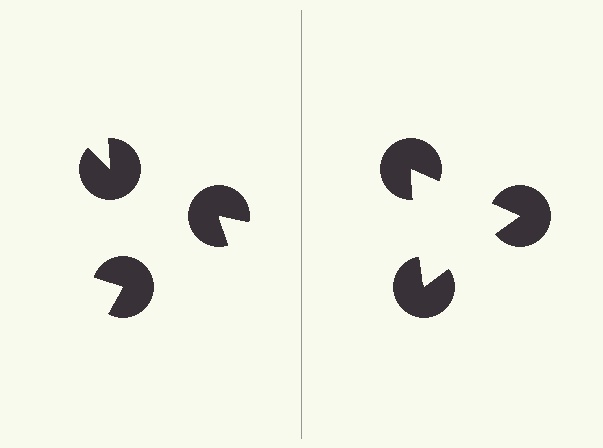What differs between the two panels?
The pac-man discs are positioned identically on both sides; only the wedge orientations differ. On the right they align to a triangle; on the left they are misaligned.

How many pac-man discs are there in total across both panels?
6 — 3 on each side.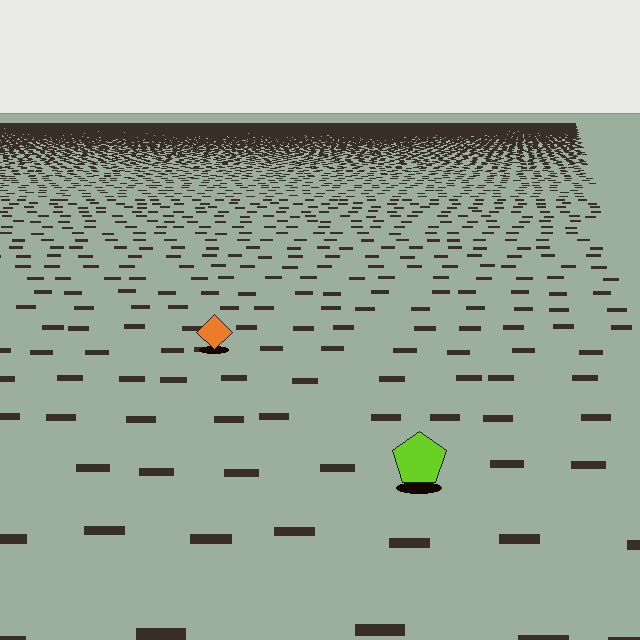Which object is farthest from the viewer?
The orange diamond is farthest from the viewer. It appears smaller and the ground texture around it is denser.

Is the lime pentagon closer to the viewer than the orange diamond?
Yes. The lime pentagon is closer — you can tell from the texture gradient: the ground texture is coarser near it.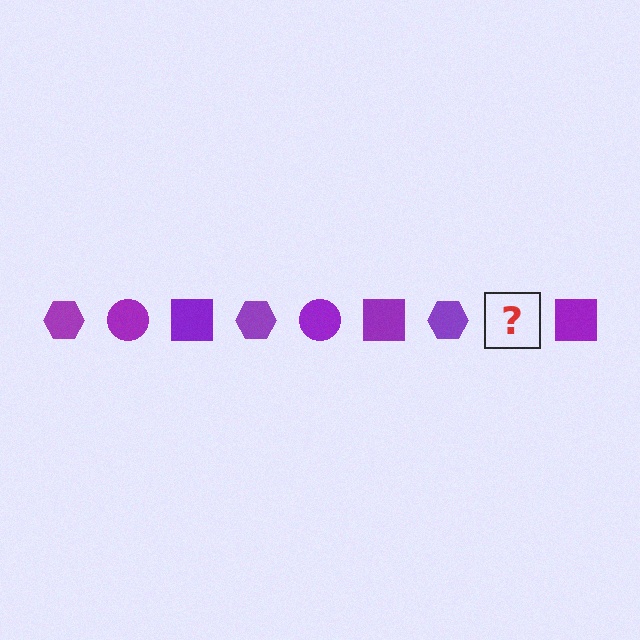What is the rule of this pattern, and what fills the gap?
The rule is that the pattern cycles through hexagon, circle, square shapes in purple. The gap should be filled with a purple circle.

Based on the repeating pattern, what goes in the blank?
The blank should be a purple circle.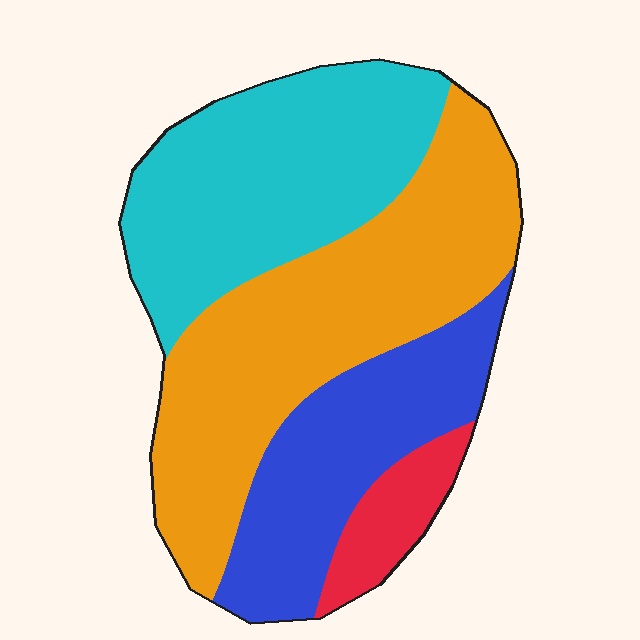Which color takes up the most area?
Orange, at roughly 40%.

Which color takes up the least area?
Red, at roughly 5%.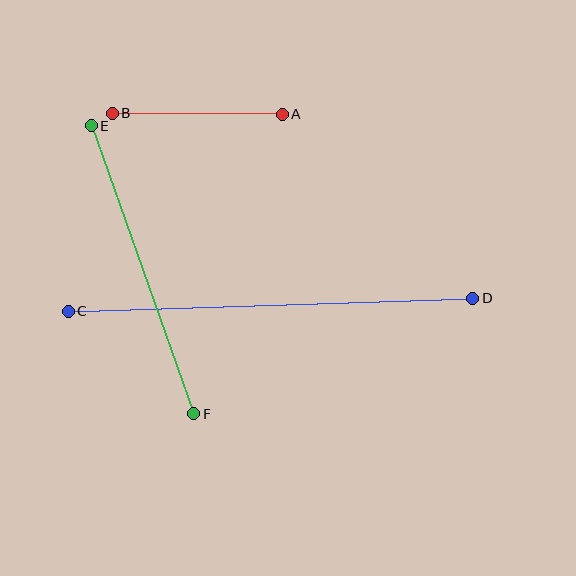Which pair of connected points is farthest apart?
Points C and D are farthest apart.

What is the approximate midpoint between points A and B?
The midpoint is at approximately (197, 114) pixels.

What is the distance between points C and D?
The distance is approximately 405 pixels.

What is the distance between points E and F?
The distance is approximately 306 pixels.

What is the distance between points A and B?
The distance is approximately 170 pixels.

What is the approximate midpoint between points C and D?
The midpoint is at approximately (270, 305) pixels.